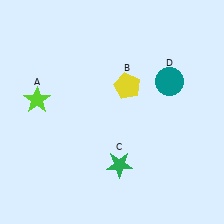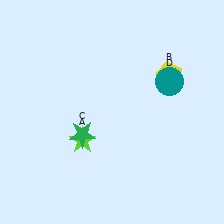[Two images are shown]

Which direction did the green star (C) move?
The green star (C) moved left.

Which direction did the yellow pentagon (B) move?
The yellow pentagon (B) moved right.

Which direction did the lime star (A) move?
The lime star (A) moved right.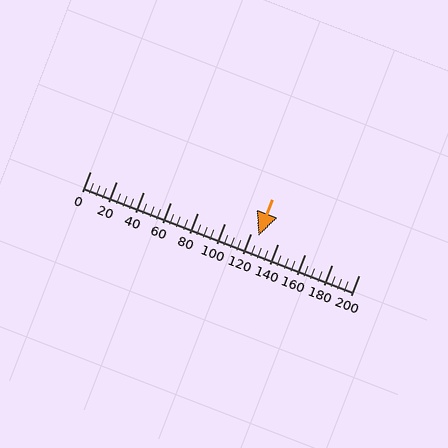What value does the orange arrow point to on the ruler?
The orange arrow points to approximately 125.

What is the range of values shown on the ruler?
The ruler shows values from 0 to 200.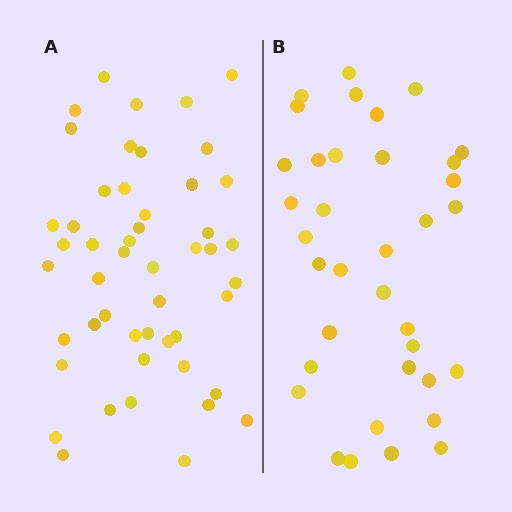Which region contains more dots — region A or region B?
Region A (the left region) has more dots.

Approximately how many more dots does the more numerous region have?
Region A has approximately 15 more dots than region B.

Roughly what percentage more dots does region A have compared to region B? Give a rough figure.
About 35% more.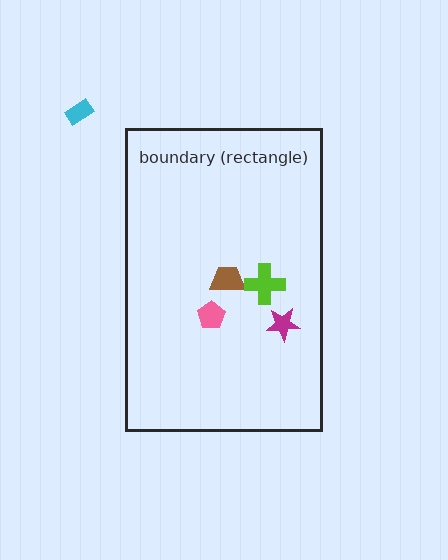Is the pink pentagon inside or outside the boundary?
Inside.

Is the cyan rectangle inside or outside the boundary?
Outside.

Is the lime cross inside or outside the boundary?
Inside.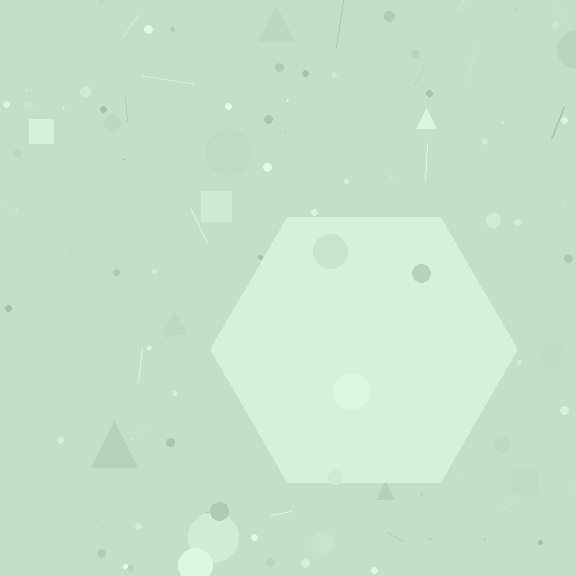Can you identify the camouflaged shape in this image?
The camouflaged shape is a hexagon.